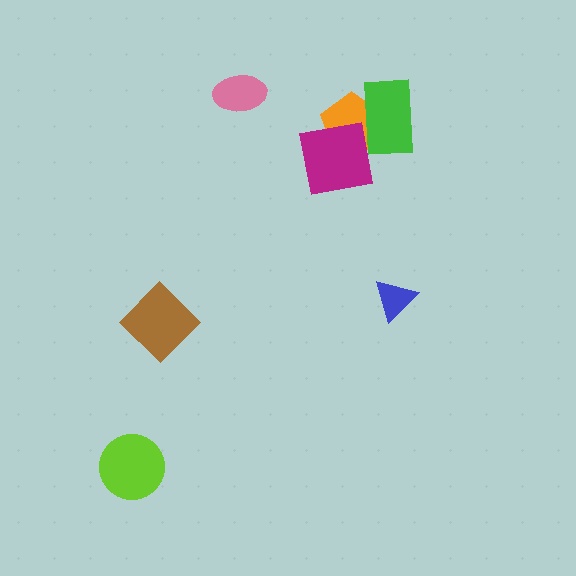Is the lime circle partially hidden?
No, no other shape covers it.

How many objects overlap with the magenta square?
2 objects overlap with the magenta square.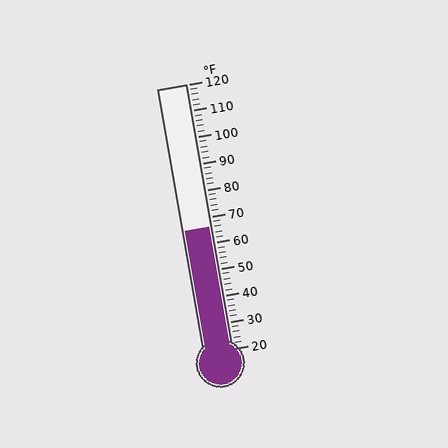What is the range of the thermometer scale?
The thermometer scale ranges from 20°F to 120°F.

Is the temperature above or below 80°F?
The temperature is below 80°F.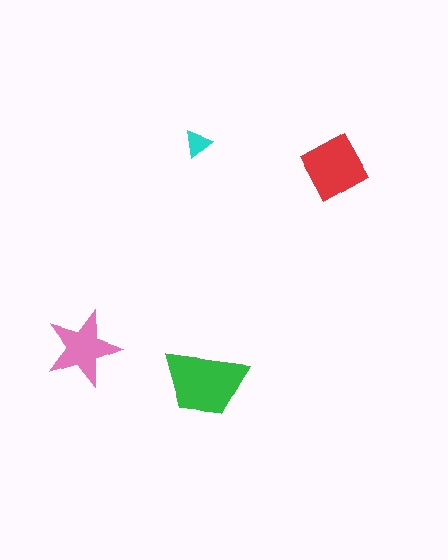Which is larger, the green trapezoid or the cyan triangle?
The green trapezoid.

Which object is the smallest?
The cyan triangle.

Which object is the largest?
The green trapezoid.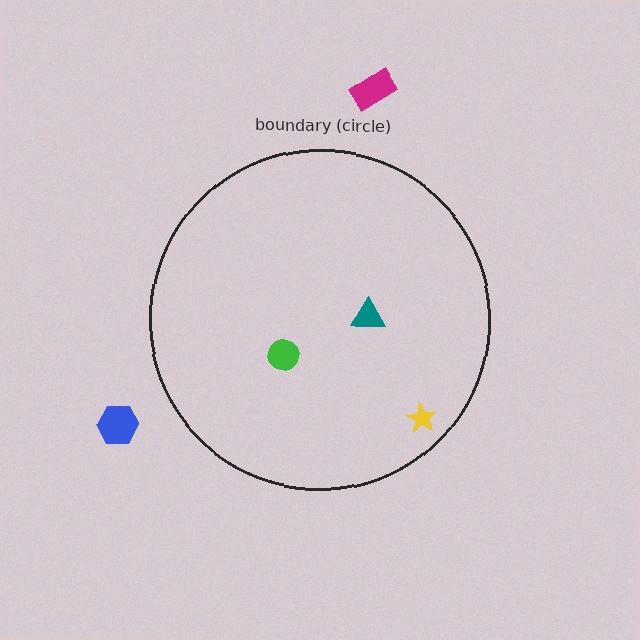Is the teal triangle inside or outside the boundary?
Inside.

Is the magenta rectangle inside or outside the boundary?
Outside.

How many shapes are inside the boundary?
3 inside, 2 outside.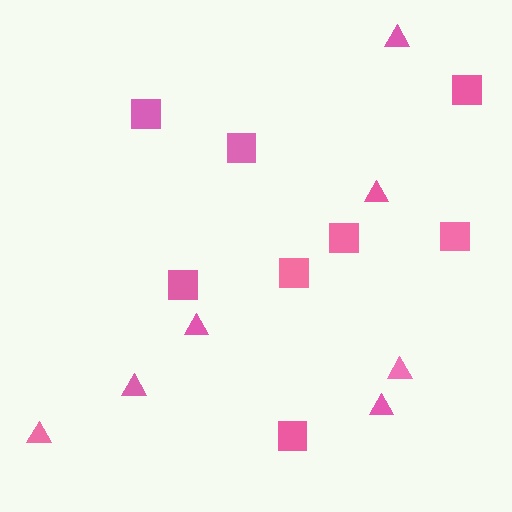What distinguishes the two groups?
There are 2 groups: one group of triangles (7) and one group of squares (8).